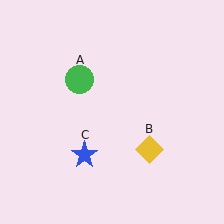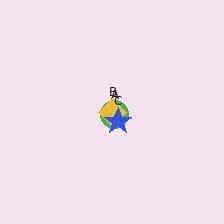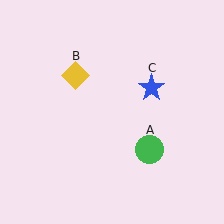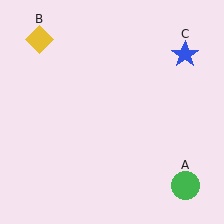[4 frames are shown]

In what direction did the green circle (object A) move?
The green circle (object A) moved down and to the right.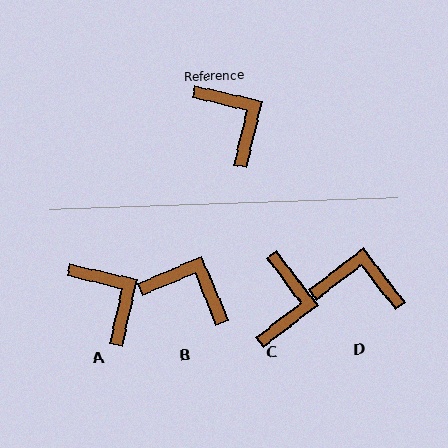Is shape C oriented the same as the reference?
No, it is off by about 40 degrees.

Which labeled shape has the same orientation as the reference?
A.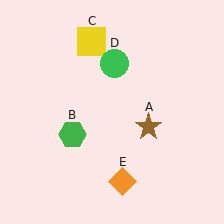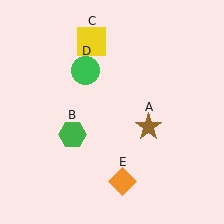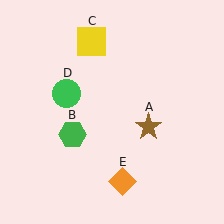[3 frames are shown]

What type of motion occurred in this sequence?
The green circle (object D) rotated counterclockwise around the center of the scene.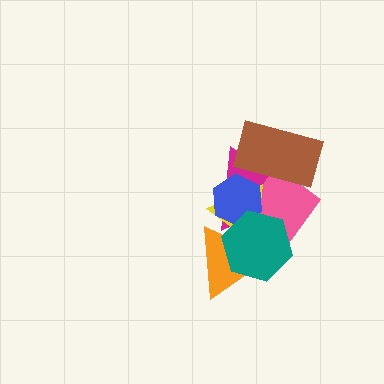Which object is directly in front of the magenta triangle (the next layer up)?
The pink diamond is directly in front of the magenta triangle.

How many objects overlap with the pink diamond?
5 objects overlap with the pink diamond.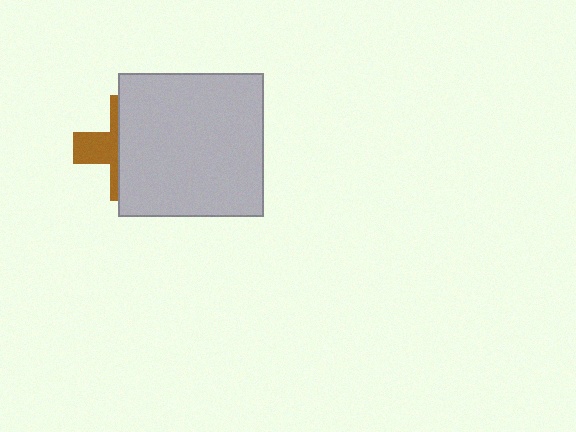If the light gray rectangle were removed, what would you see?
You would see the complete brown cross.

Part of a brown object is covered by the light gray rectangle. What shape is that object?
It is a cross.